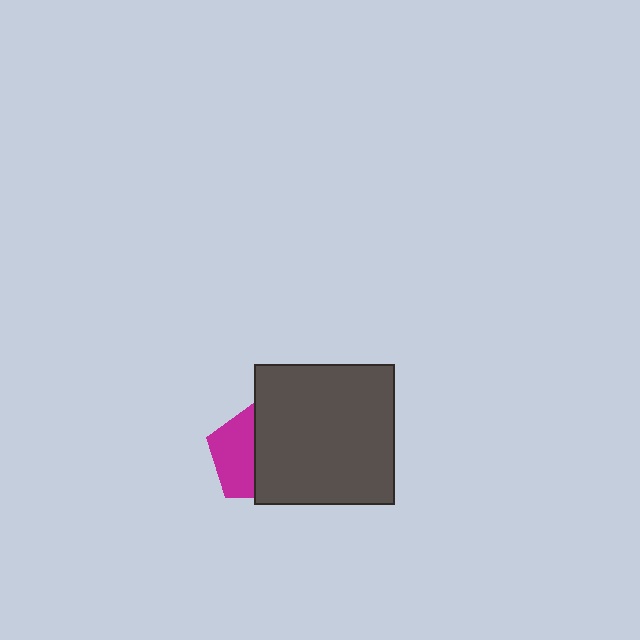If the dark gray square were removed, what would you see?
You would see the complete magenta pentagon.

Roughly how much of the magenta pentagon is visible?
A small part of it is visible (roughly 44%).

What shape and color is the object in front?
The object in front is a dark gray square.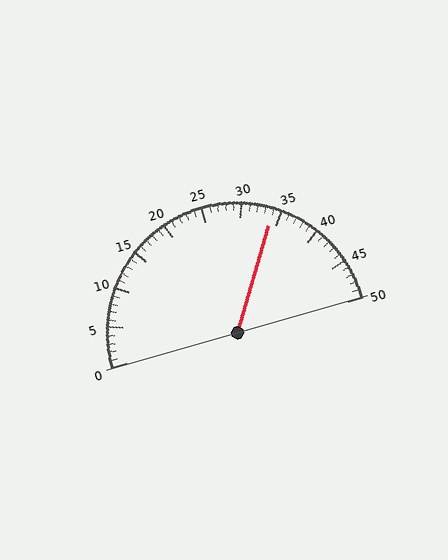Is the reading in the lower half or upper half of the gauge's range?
The reading is in the upper half of the range (0 to 50).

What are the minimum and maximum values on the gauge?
The gauge ranges from 0 to 50.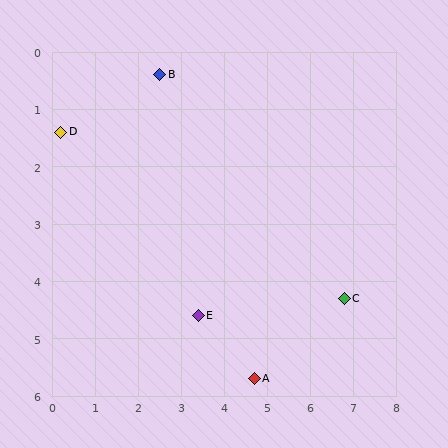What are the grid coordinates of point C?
Point C is at approximately (6.8, 4.3).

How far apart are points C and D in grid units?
Points C and D are about 7.2 grid units apart.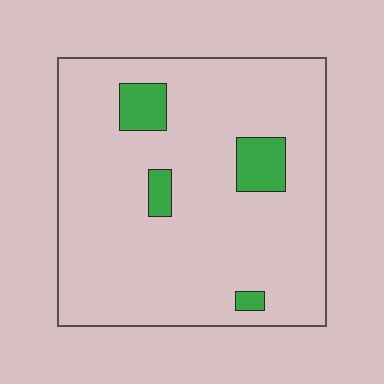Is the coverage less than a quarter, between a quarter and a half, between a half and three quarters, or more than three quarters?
Less than a quarter.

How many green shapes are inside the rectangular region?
4.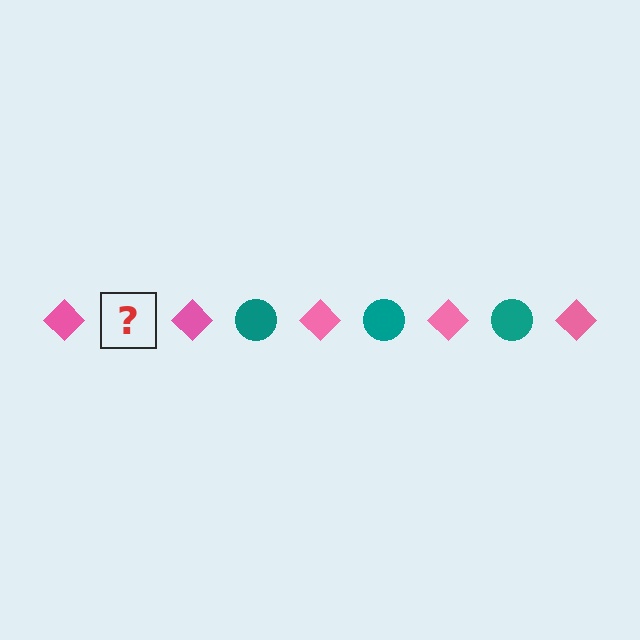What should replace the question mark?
The question mark should be replaced with a teal circle.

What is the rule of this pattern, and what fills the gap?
The rule is that the pattern alternates between pink diamond and teal circle. The gap should be filled with a teal circle.